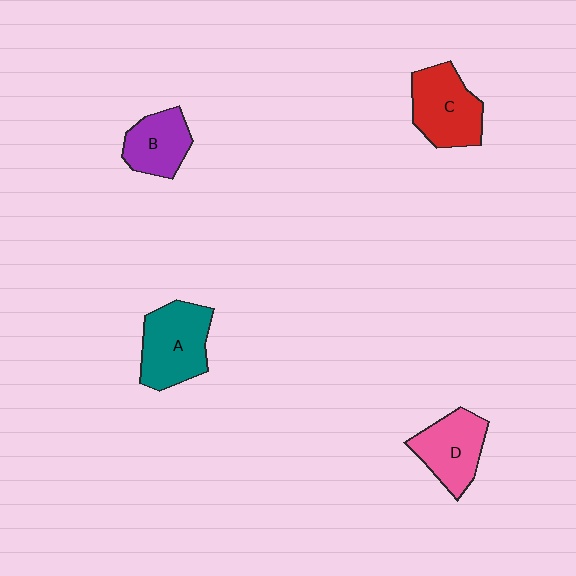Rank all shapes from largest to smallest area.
From largest to smallest: A (teal), C (red), D (pink), B (purple).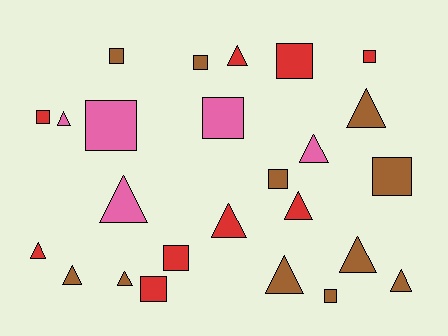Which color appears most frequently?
Brown, with 11 objects.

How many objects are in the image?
There are 25 objects.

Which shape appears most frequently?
Triangle, with 13 objects.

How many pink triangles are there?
There are 3 pink triangles.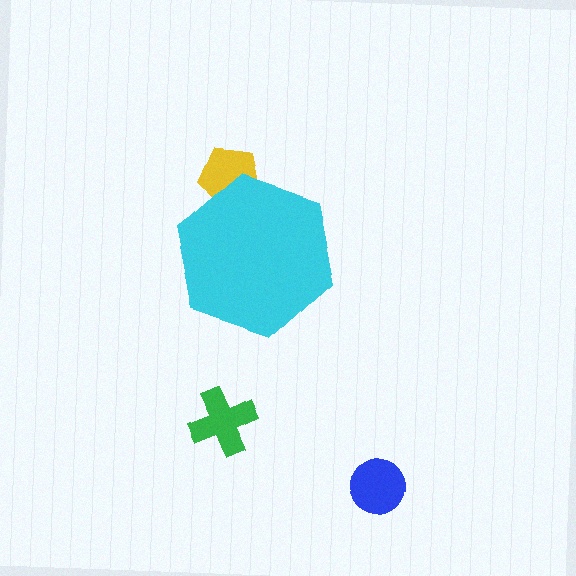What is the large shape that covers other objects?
A cyan hexagon.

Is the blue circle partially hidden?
No, the blue circle is fully visible.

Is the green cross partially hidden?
No, the green cross is fully visible.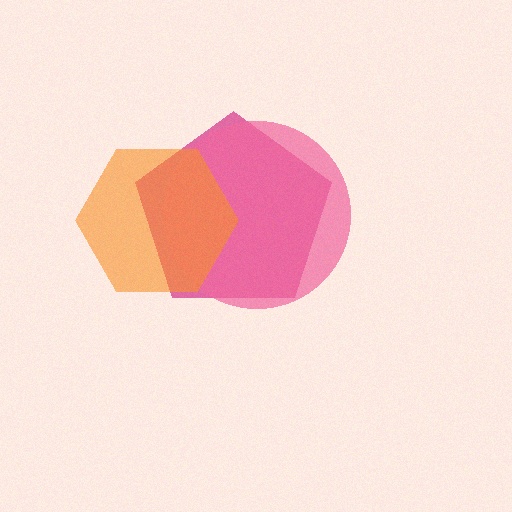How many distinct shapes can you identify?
There are 3 distinct shapes: a magenta pentagon, a pink circle, an orange hexagon.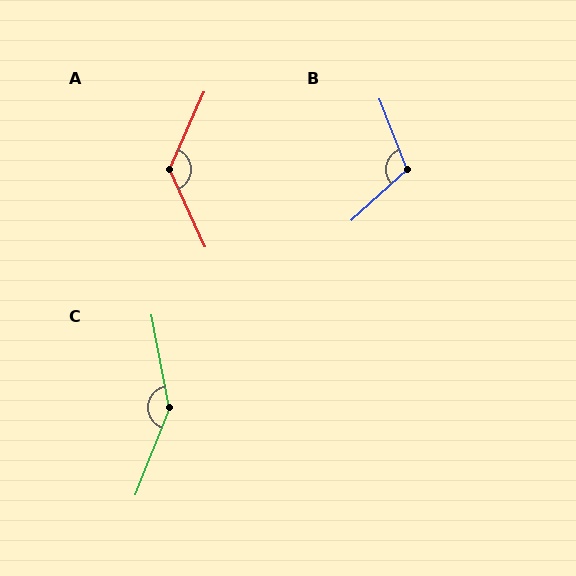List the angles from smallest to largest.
B (111°), A (131°), C (148°).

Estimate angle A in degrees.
Approximately 131 degrees.